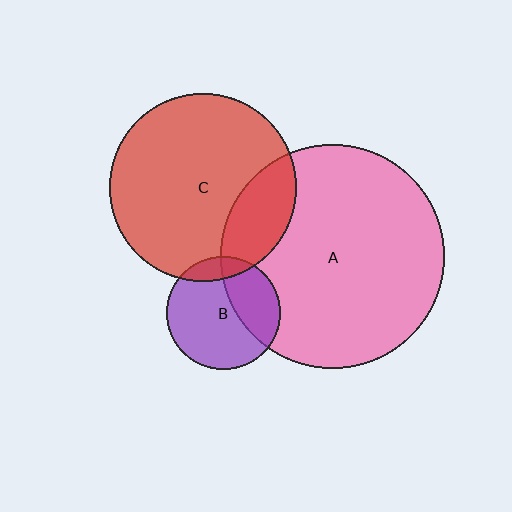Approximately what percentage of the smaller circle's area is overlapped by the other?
Approximately 10%.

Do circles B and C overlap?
Yes.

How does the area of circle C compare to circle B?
Approximately 2.7 times.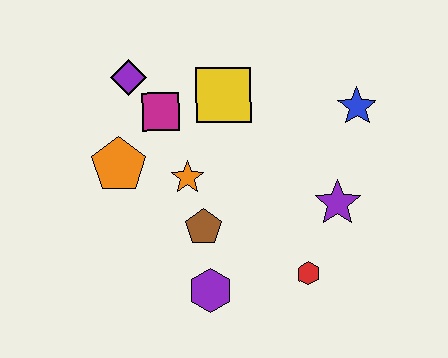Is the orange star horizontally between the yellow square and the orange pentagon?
Yes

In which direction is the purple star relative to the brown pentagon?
The purple star is to the right of the brown pentagon.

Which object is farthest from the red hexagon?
The purple diamond is farthest from the red hexagon.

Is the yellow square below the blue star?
No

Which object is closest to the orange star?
The brown pentagon is closest to the orange star.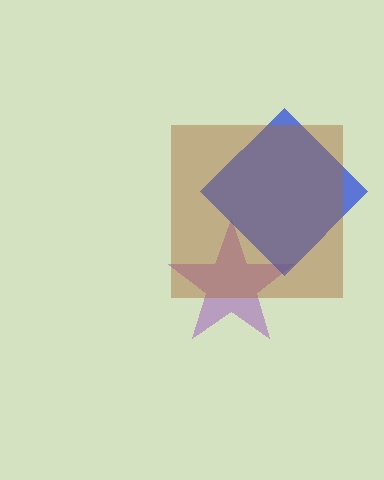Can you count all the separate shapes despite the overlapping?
Yes, there are 3 separate shapes.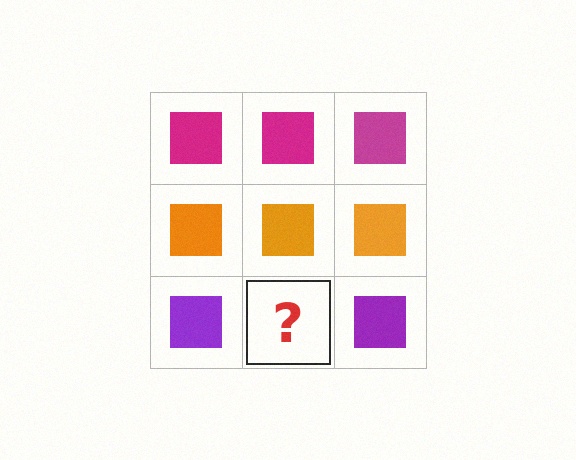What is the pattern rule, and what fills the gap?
The rule is that each row has a consistent color. The gap should be filled with a purple square.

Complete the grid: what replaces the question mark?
The question mark should be replaced with a purple square.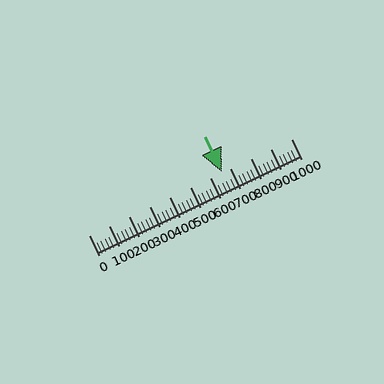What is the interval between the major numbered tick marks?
The major tick marks are spaced 100 units apart.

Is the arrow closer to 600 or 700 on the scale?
The arrow is closer to 700.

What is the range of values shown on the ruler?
The ruler shows values from 0 to 1000.